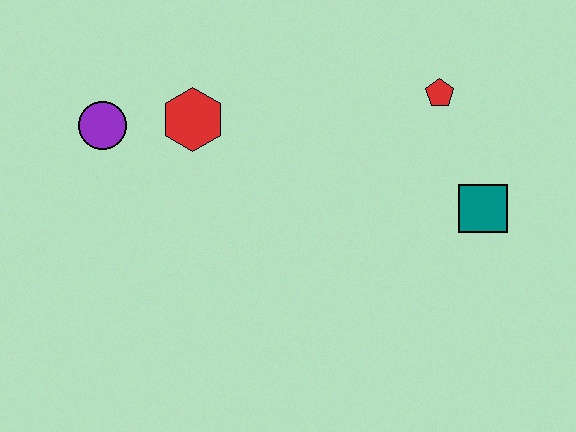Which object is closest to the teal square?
The red pentagon is closest to the teal square.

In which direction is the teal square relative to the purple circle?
The teal square is to the right of the purple circle.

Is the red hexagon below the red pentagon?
Yes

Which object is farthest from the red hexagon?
The teal square is farthest from the red hexagon.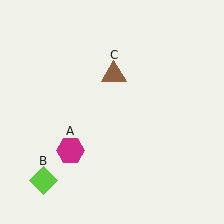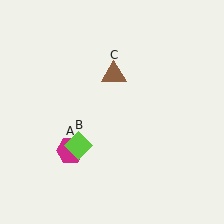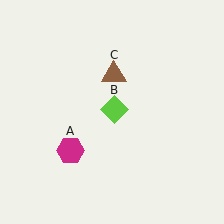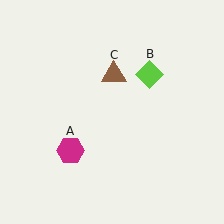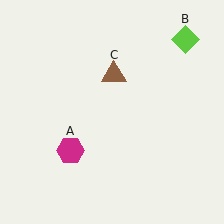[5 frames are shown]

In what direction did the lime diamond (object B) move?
The lime diamond (object B) moved up and to the right.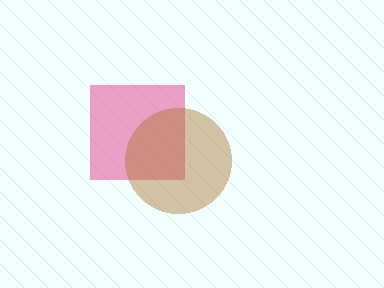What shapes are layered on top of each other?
The layered shapes are: a pink square, a brown circle.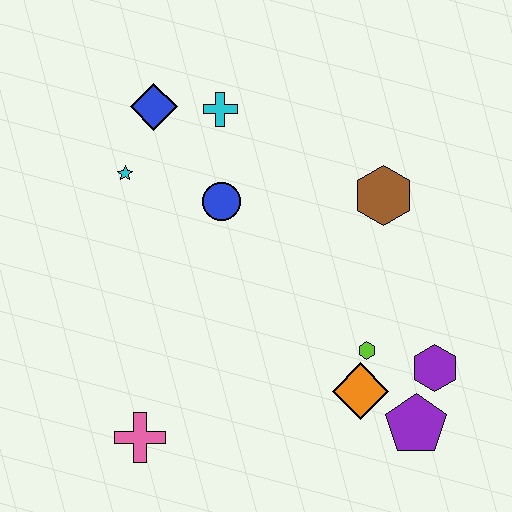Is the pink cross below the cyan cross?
Yes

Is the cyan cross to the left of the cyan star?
No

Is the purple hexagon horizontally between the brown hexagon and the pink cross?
No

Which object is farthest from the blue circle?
The purple pentagon is farthest from the blue circle.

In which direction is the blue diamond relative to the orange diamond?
The blue diamond is above the orange diamond.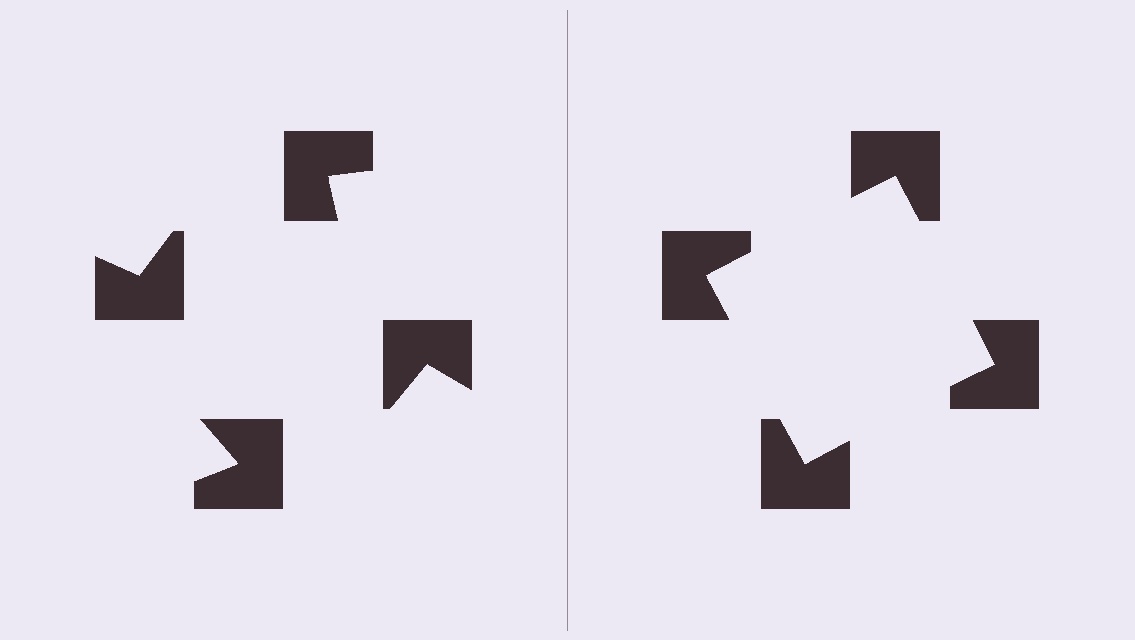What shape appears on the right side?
An illusory square.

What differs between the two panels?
The notched squares are positioned identically on both sides; only the wedge orientations differ. On the right they align to a square; on the left they are misaligned.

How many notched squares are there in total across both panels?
8 — 4 on each side.